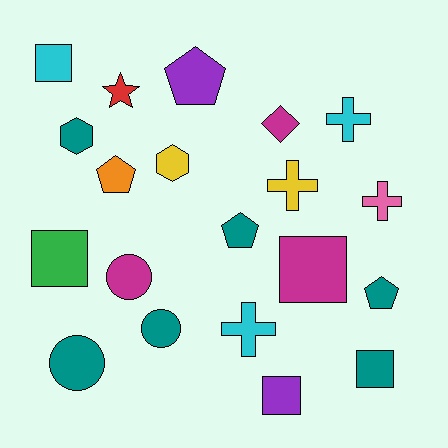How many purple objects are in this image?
There are 2 purple objects.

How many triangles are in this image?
There are no triangles.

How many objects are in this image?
There are 20 objects.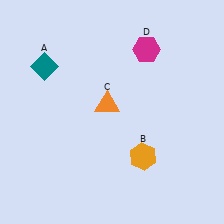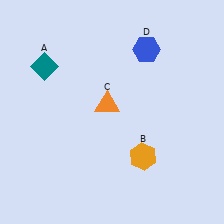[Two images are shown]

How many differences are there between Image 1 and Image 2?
There is 1 difference between the two images.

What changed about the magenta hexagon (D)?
In Image 1, D is magenta. In Image 2, it changed to blue.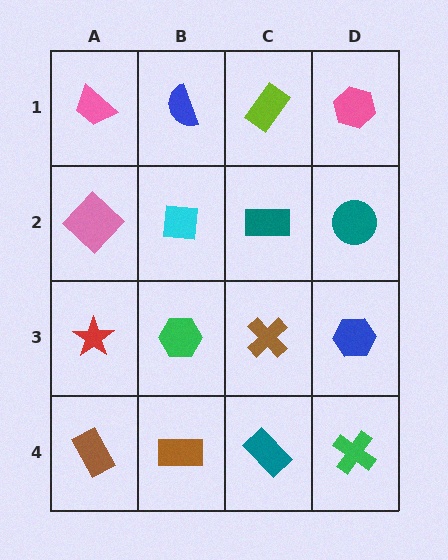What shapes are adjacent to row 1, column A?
A pink diamond (row 2, column A), a blue semicircle (row 1, column B).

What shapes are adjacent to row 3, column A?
A pink diamond (row 2, column A), a brown rectangle (row 4, column A), a green hexagon (row 3, column B).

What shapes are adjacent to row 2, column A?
A pink trapezoid (row 1, column A), a red star (row 3, column A), a cyan square (row 2, column B).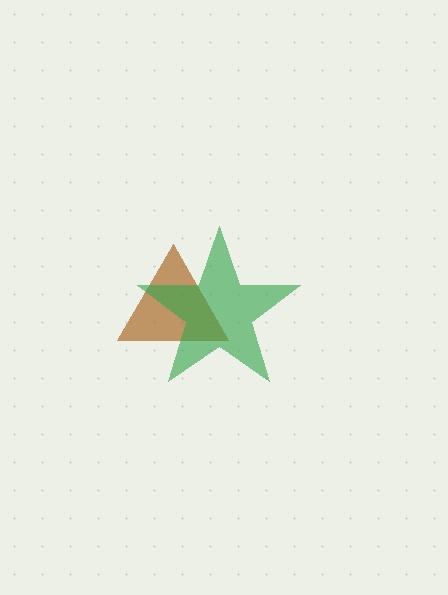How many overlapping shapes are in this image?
There are 2 overlapping shapes in the image.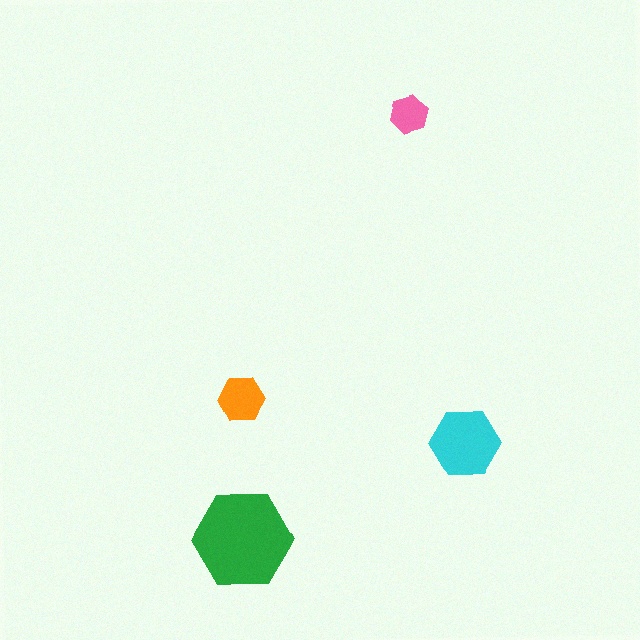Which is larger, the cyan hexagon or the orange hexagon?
The cyan one.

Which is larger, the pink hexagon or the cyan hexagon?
The cyan one.